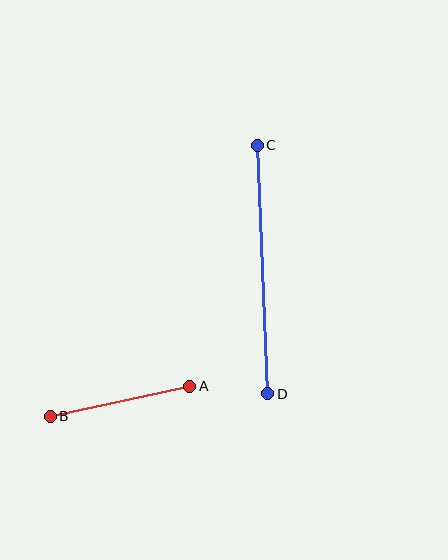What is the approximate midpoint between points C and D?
The midpoint is at approximately (262, 270) pixels.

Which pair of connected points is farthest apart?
Points C and D are farthest apart.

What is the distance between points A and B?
The distance is approximately 143 pixels.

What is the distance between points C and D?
The distance is approximately 249 pixels.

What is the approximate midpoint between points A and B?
The midpoint is at approximately (120, 401) pixels.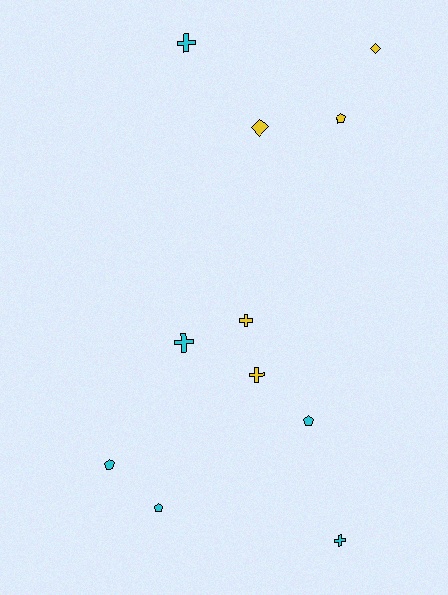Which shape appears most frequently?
Cross, with 5 objects.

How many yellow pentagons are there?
There is 1 yellow pentagon.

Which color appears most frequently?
Cyan, with 6 objects.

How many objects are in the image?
There are 11 objects.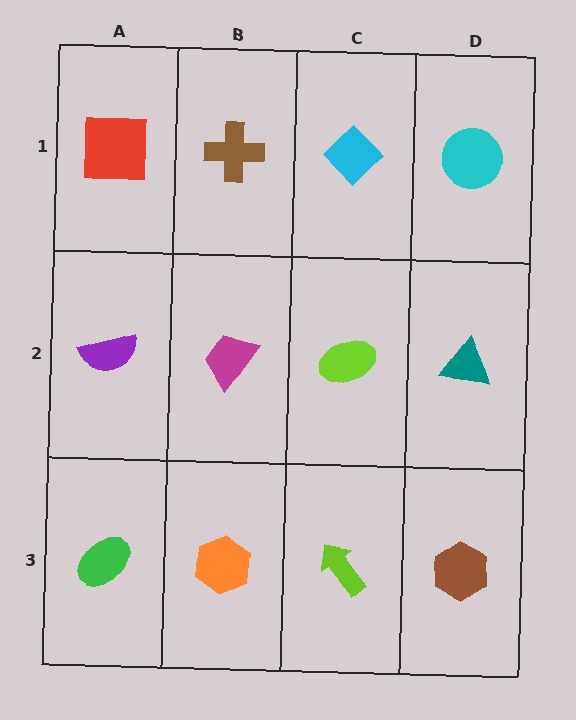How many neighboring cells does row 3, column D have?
2.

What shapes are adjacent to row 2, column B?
A brown cross (row 1, column B), an orange hexagon (row 3, column B), a purple semicircle (row 2, column A), a lime ellipse (row 2, column C).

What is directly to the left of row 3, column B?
A green ellipse.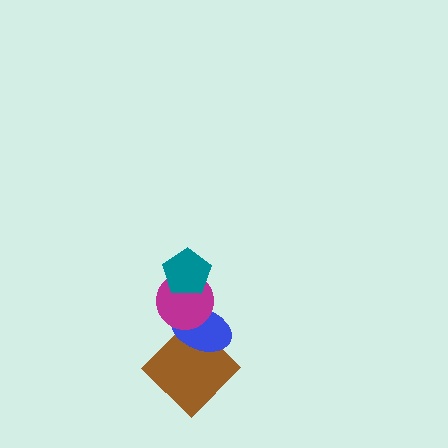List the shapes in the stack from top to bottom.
From top to bottom: the teal pentagon, the magenta circle, the blue ellipse, the brown diamond.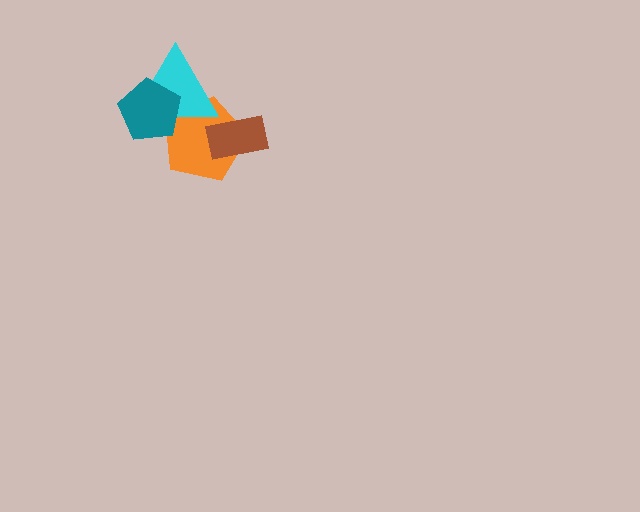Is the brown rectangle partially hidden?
No, no other shape covers it.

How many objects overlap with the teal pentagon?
2 objects overlap with the teal pentagon.